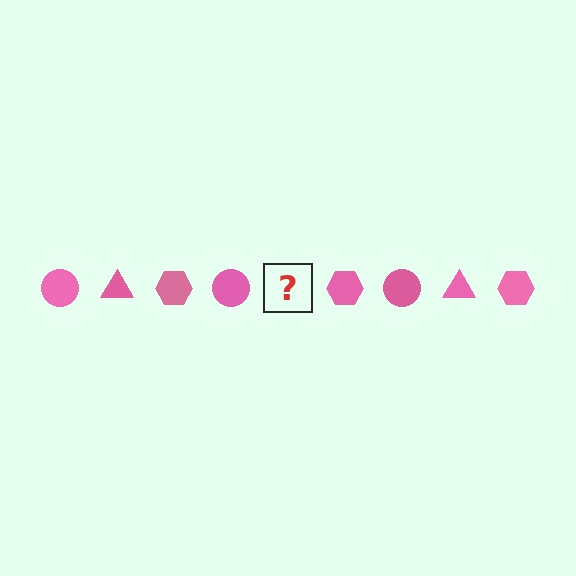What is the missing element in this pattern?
The missing element is a pink triangle.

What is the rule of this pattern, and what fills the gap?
The rule is that the pattern cycles through circle, triangle, hexagon shapes in pink. The gap should be filled with a pink triangle.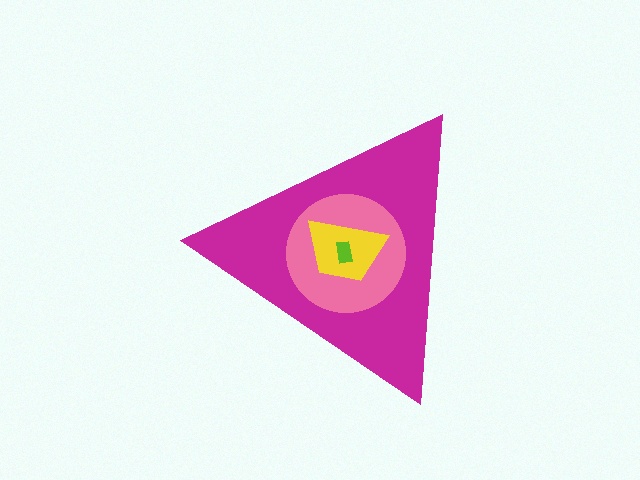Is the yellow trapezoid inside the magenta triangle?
Yes.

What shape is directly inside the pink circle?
The yellow trapezoid.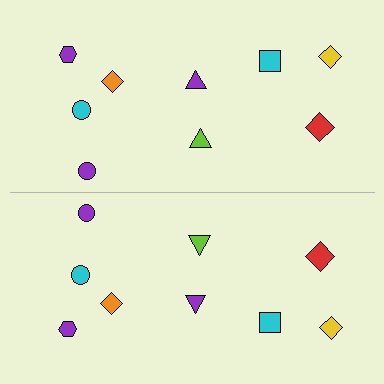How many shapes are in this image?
There are 18 shapes in this image.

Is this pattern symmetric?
Yes, this pattern has bilateral (reflection) symmetry.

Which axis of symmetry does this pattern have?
The pattern has a horizontal axis of symmetry running through the center of the image.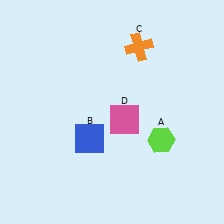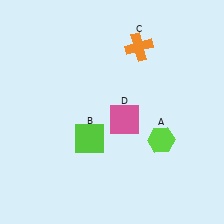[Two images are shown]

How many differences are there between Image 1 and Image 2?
There is 1 difference between the two images.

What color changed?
The square (B) changed from blue in Image 1 to lime in Image 2.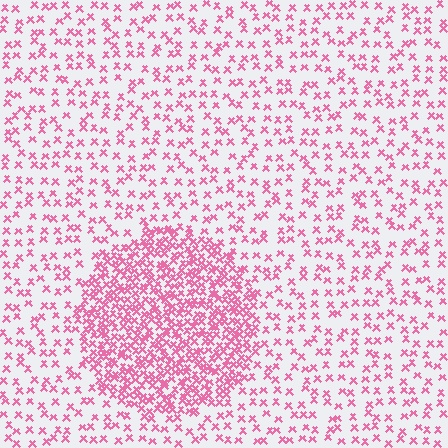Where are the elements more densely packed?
The elements are more densely packed inside the circle boundary.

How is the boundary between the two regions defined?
The boundary is defined by a change in element density (approximately 2.8x ratio). All elements are the same color, size, and shape.